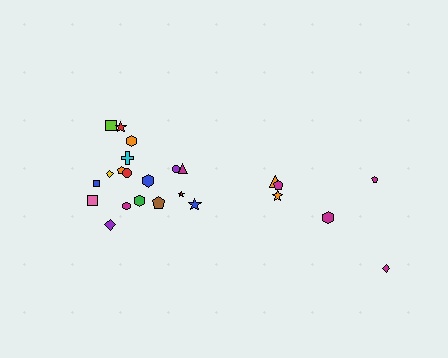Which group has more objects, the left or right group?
The left group.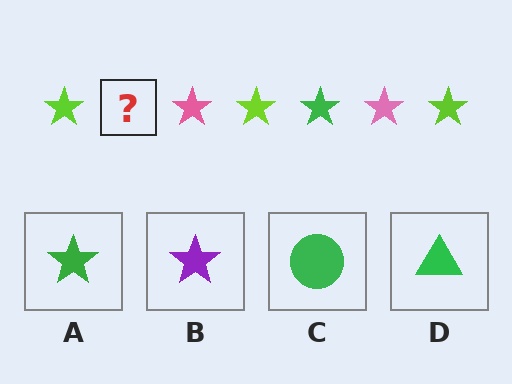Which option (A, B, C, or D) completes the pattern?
A.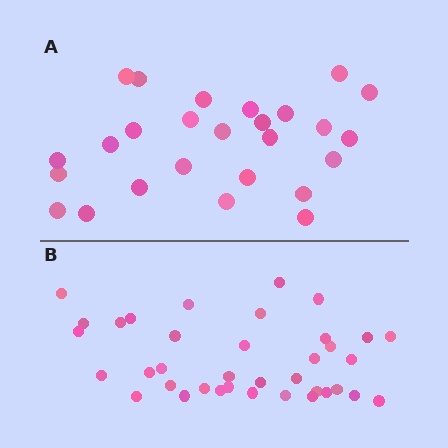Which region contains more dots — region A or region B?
Region B (the bottom region) has more dots.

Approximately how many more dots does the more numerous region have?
Region B has roughly 12 or so more dots than region A.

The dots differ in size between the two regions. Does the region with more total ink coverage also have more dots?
No. Region A has more total ink coverage because its dots are larger, but region B actually contains more individual dots. Total area can be misleading — the number of items is what matters here.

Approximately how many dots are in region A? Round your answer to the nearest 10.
About 30 dots. (The exact count is 26, which rounds to 30.)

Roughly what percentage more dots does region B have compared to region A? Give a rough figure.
About 40% more.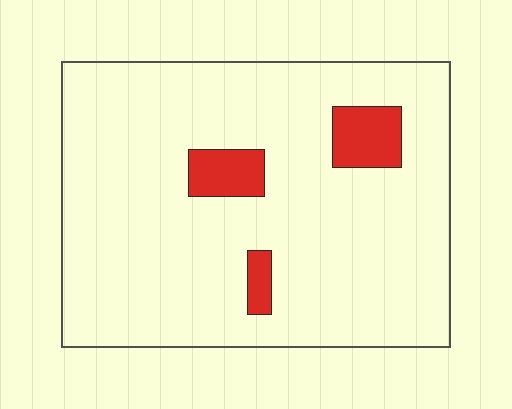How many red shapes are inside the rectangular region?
3.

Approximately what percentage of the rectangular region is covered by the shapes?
Approximately 10%.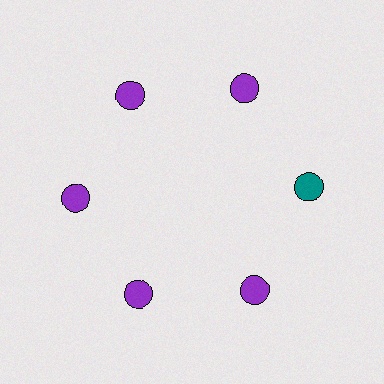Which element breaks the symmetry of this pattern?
The teal circle at roughly the 3 o'clock position breaks the symmetry. All other shapes are purple circles.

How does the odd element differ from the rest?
It has a different color: teal instead of purple.